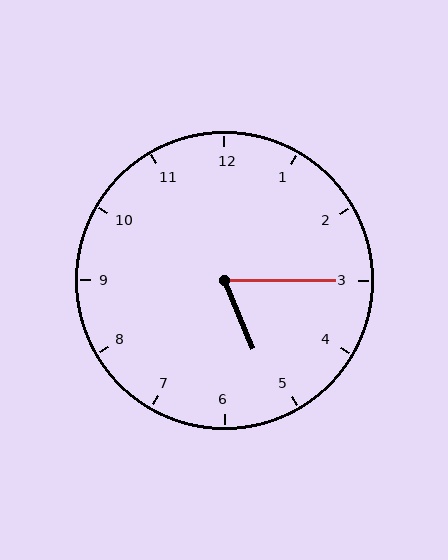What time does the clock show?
5:15.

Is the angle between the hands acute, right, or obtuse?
It is acute.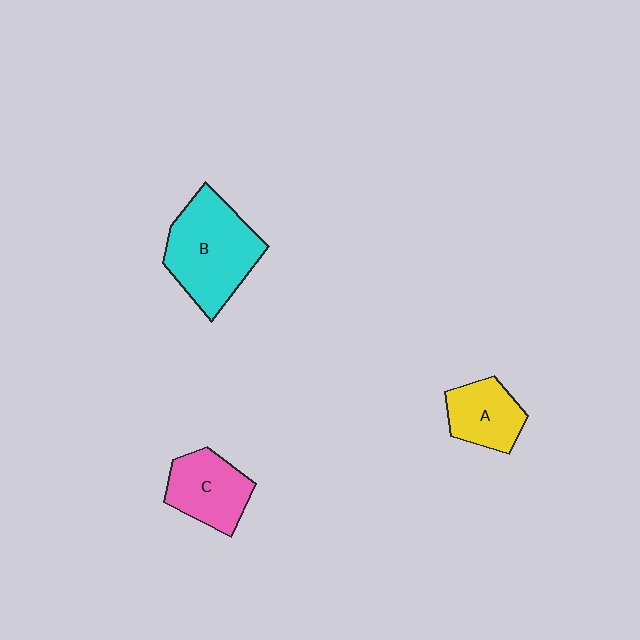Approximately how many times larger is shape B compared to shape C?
Approximately 1.6 times.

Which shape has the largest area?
Shape B (cyan).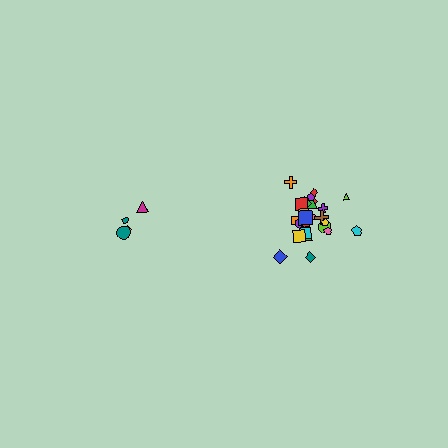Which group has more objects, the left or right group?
The right group.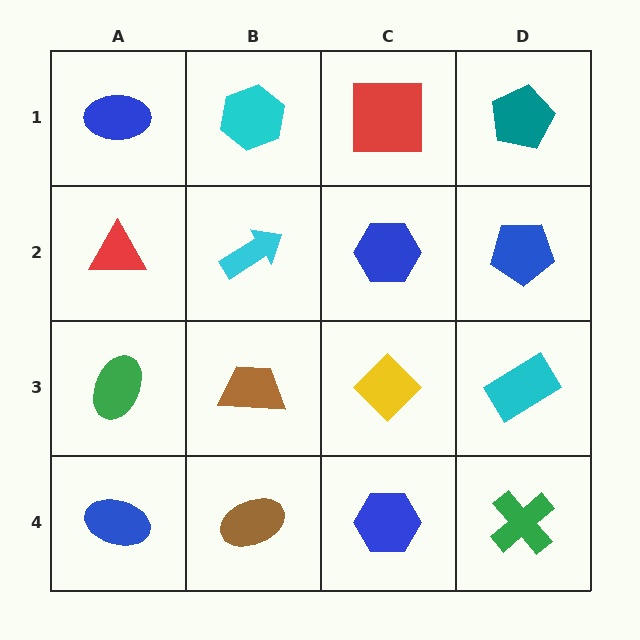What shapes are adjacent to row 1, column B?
A cyan arrow (row 2, column B), a blue ellipse (row 1, column A), a red square (row 1, column C).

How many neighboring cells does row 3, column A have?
3.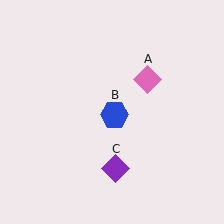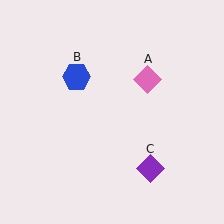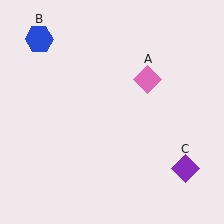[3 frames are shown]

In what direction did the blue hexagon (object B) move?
The blue hexagon (object B) moved up and to the left.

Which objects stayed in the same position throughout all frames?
Pink diamond (object A) remained stationary.